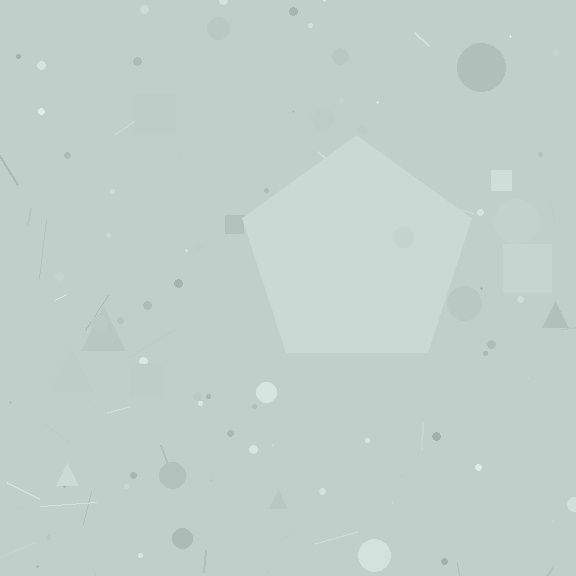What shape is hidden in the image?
A pentagon is hidden in the image.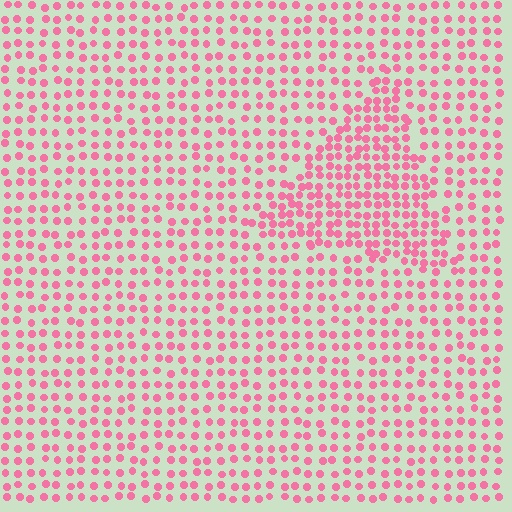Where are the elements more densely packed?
The elements are more densely packed inside the triangle boundary.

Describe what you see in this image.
The image contains small pink elements arranged at two different densities. A triangle-shaped region is visible where the elements are more densely packed than the surrounding area.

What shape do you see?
I see a triangle.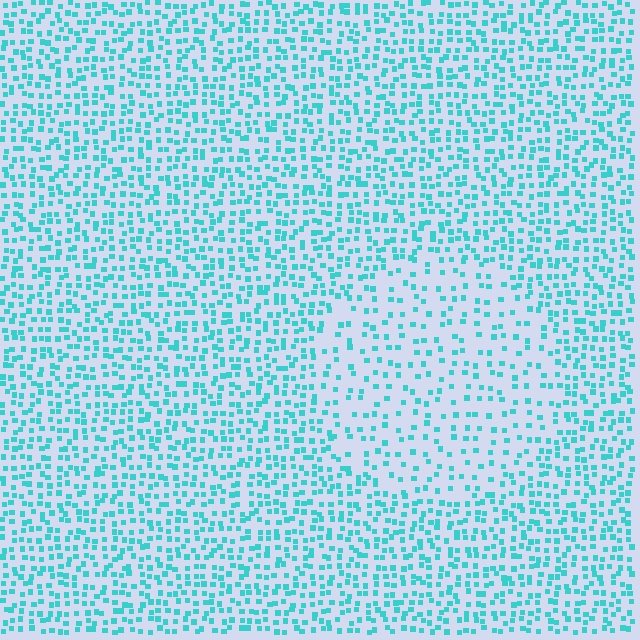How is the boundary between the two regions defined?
The boundary is defined by a change in element density (approximately 2.0x ratio). All elements are the same color, size, and shape.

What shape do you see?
I see a circle.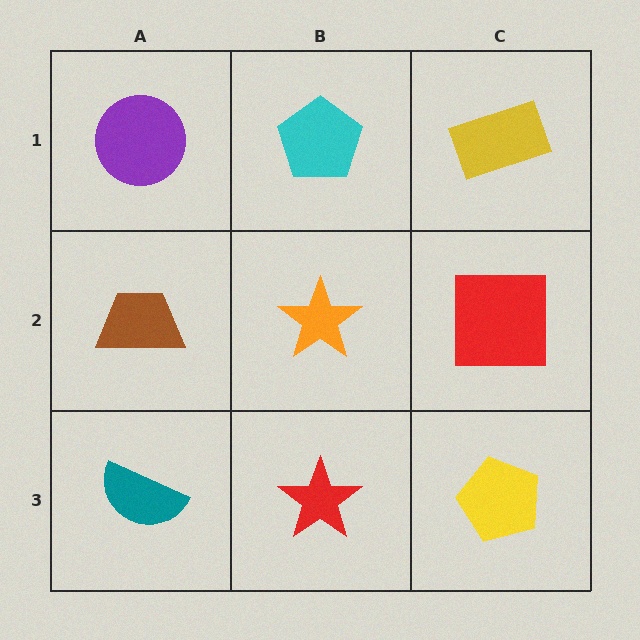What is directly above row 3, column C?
A red square.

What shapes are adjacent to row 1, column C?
A red square (row 2, column C), a cyan pentagon (row 1, column B).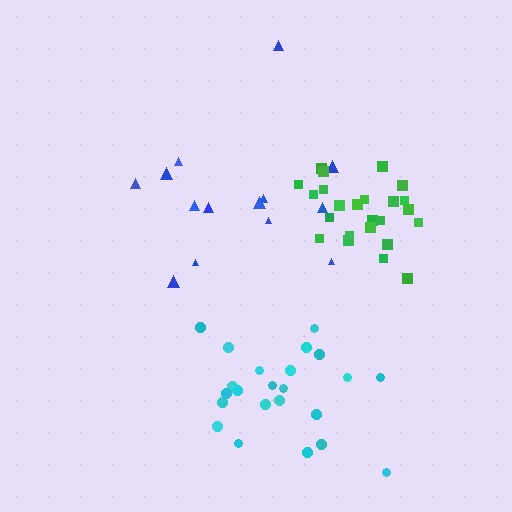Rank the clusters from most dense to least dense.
green, cyan, blue.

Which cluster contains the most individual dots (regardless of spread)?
Green (24).